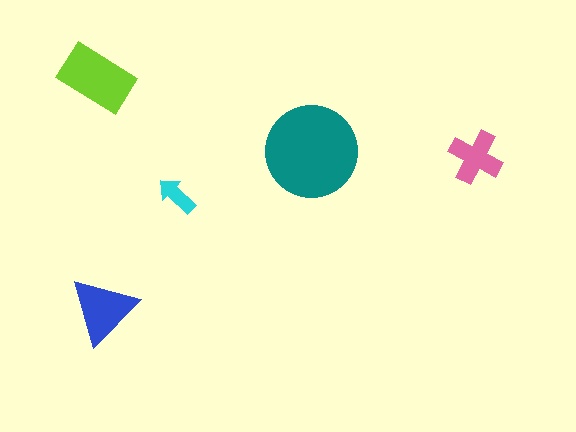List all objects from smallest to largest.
The cyan arrow, the pink cross, the blue triangle, the lime rectangle, the teal circle.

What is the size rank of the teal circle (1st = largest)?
1st.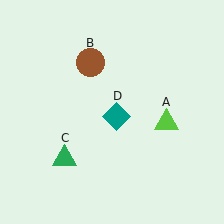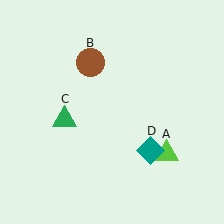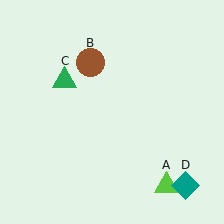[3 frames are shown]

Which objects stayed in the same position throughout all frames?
Brown circle (object B) remained stationary.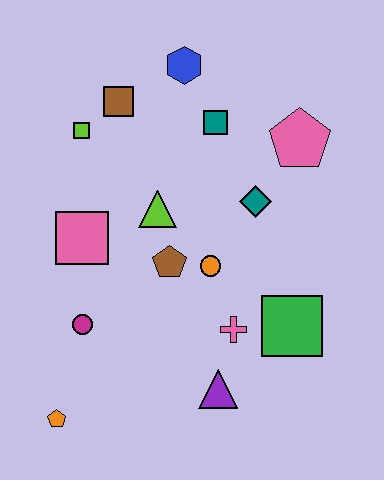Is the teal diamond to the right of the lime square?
Yes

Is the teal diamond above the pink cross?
Yes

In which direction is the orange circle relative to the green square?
The orange circle is to the left of the green square.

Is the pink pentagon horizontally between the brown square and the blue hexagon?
No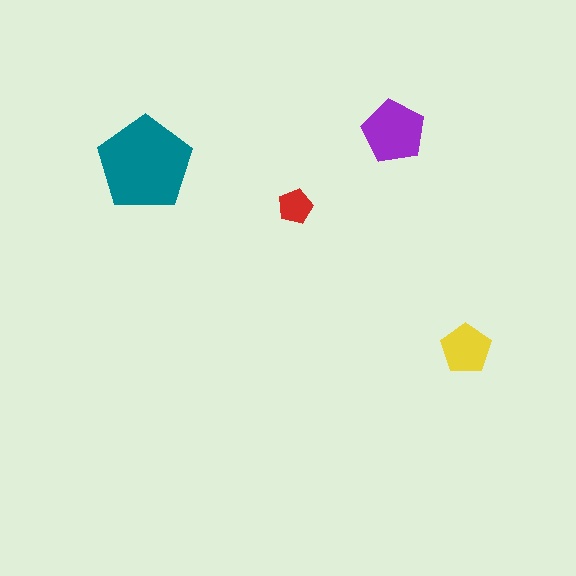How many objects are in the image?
There are 4 objects in the image.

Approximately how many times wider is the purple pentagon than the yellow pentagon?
About 1.5 times wider.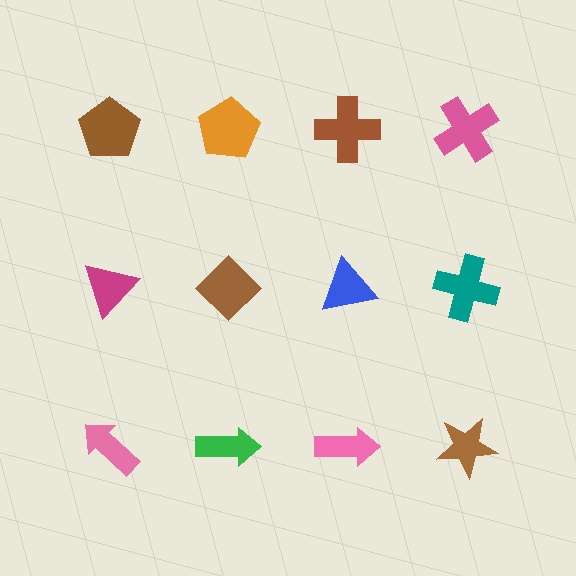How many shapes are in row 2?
4 shapes.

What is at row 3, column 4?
A brown star.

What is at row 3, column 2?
A green arrow.